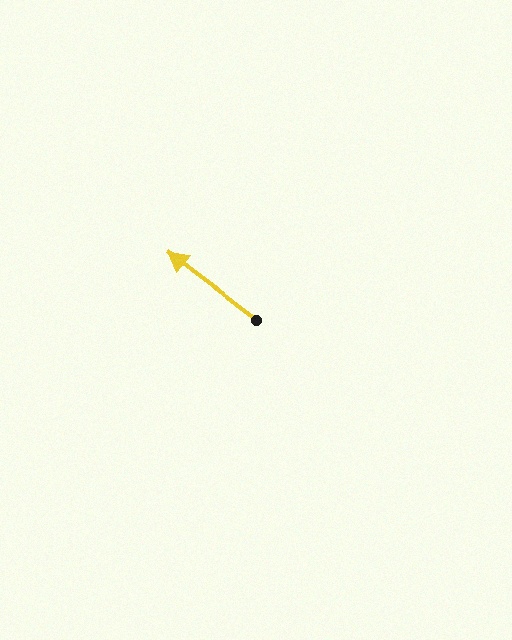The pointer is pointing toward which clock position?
Roughly 10 o'clock.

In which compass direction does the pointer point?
Northwest.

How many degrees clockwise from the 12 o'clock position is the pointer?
Approximately 307 degrees.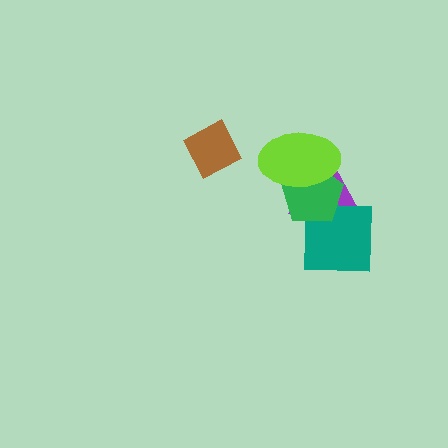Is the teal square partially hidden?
Yes, it is partially covered by another shape.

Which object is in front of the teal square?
The green pentagon is in front of the teal square.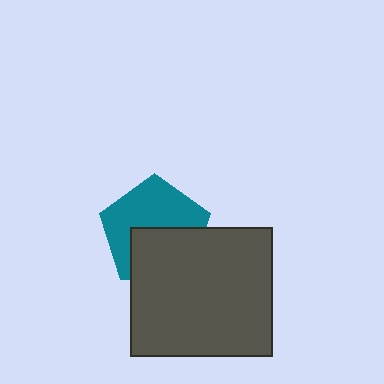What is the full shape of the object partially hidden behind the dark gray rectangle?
The partially hidden object is a teal pentagon.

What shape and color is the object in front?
The object in front is a dark gray rectangle.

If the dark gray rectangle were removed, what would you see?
You would see the complete teal pentagon.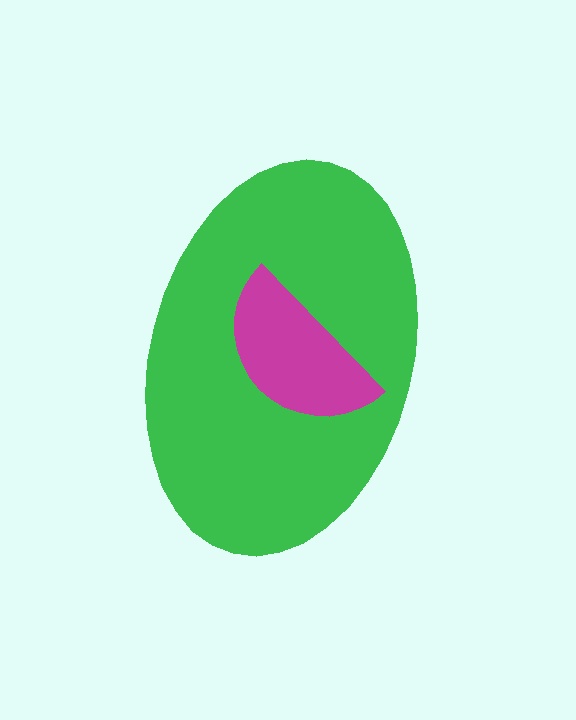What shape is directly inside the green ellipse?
The magenta semicircle.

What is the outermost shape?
The green ellipse.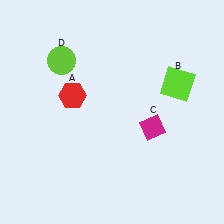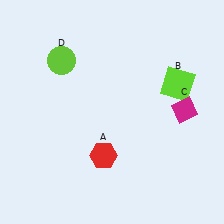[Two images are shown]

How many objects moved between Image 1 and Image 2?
2 objects moved between the two images.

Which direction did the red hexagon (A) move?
The red hexagon (A) moved down.